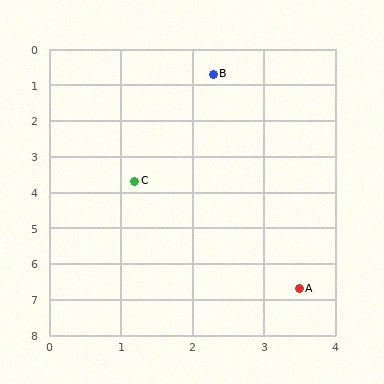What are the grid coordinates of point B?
Point B is at approximately (2.3, 0.7).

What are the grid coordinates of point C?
Point C is at approximately (1.2, 3.7).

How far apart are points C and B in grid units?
Points C and B are about 3.2 grid units apart.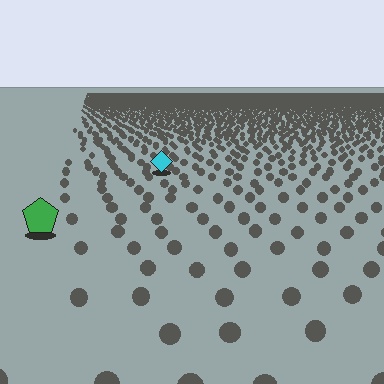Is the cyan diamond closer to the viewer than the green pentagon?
No. The green pentagon is closer — you can tell from the texture gradient: the ground texture is coarser near it.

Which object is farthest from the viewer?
The cyan diamond is farthest from the viewer. It appears smaller and the ground texture around it is denser.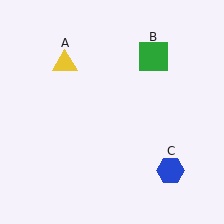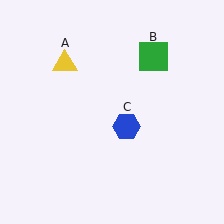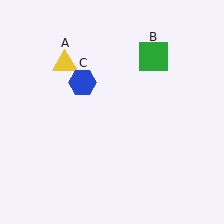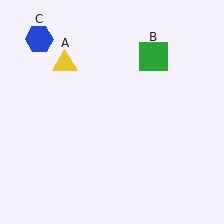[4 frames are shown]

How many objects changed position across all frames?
1 object changed position: blue hexagon (object C).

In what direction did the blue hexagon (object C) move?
The blue hexagon (object C) moved up and to the left.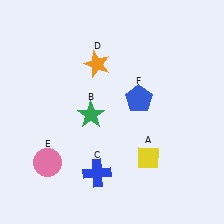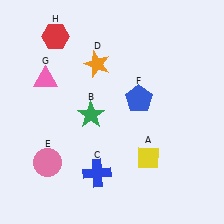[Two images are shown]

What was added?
A pink triangle (G), a red hexagon (H) were added in Image 2.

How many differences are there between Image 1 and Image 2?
There are 2 differences between the two images.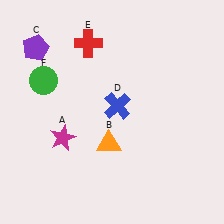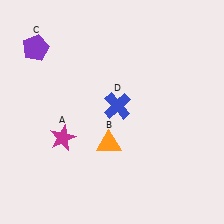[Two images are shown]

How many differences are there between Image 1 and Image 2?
There are 2 differences between the two images.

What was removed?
The green circle (F), the red cross (E) were removed in Image 2.